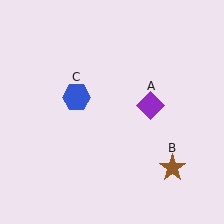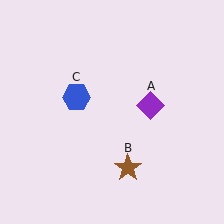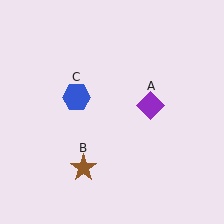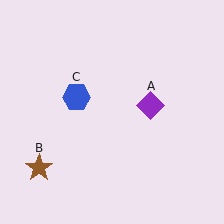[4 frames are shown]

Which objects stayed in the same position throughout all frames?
Purple diamond (object A) and blue hexagon (object C) remained stationary.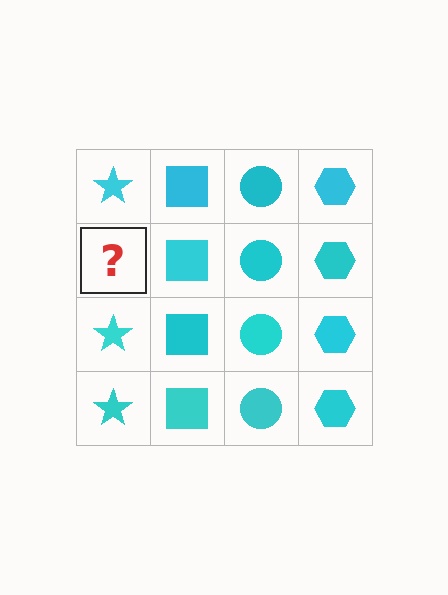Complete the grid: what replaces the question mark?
The question mark should be replaced with a cyan star.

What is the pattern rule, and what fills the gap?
The rule is that each column has a consistent shape. The gap should be filled with a cyan star.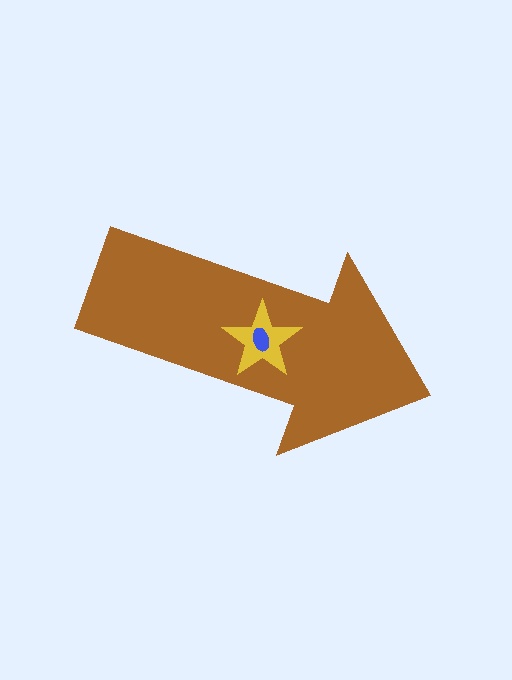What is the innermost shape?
The blue ellipse.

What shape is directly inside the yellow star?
The blue ellipse.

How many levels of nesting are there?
3.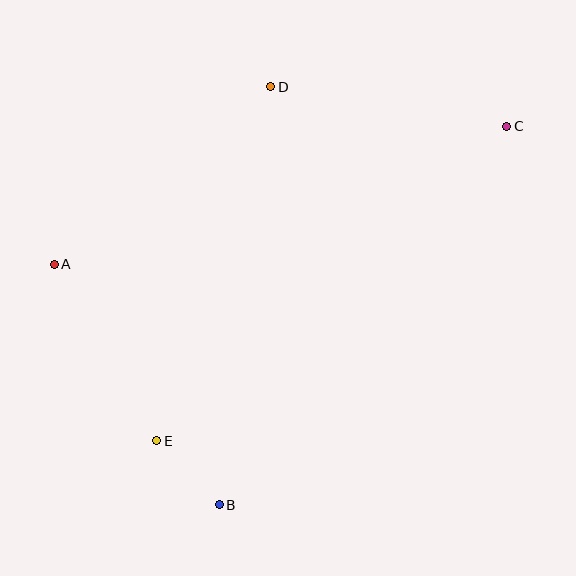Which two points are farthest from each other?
Points B and C are farthest from each other.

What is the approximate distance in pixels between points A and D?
The distance between A and D is approximately 280 pixels.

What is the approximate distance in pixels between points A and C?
The distance between A and C is approximately 473 pixels.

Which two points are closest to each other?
Points B and E are closest to each other.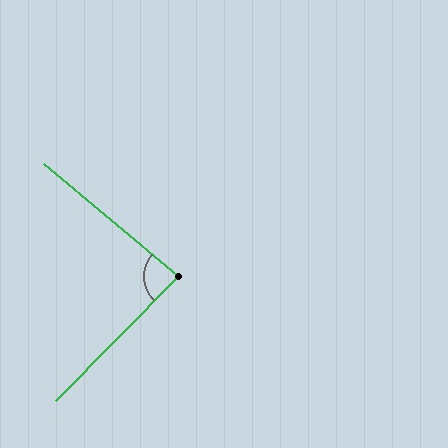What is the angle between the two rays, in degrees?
Approximately 85 degrees.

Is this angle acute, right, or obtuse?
It is approximately a right angle.